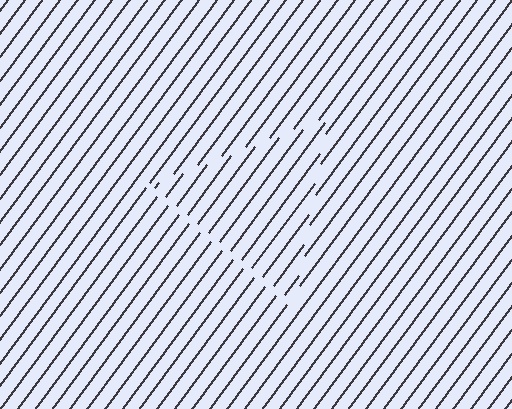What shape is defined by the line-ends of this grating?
An illusory triangle. The interior of the shape contains the same grating, shifted by half a period — the contour is defined by the phase discontinuity where line-ends from the inner and outer gratings abut.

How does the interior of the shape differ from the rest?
The interior of the shape contains the same grating, shifted by half a period — the contour is defined by the phase discontinuity where line-ends from the inner and outer gratings abut.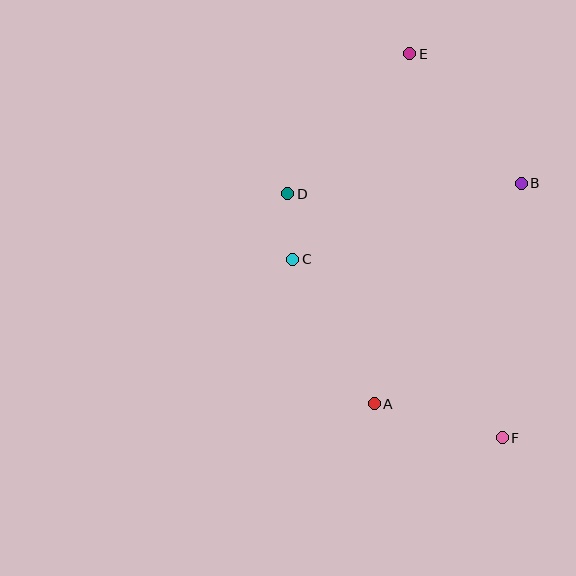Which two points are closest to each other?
Points C and D are closest to each other.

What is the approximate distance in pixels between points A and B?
The distance between A and B is approximately 265 pixels.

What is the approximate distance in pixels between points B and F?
The distance between B and F is approximately 255 pixels.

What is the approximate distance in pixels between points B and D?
The distance between B and D is approximately 234 pixels.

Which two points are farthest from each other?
Points E and F are farthest from each other.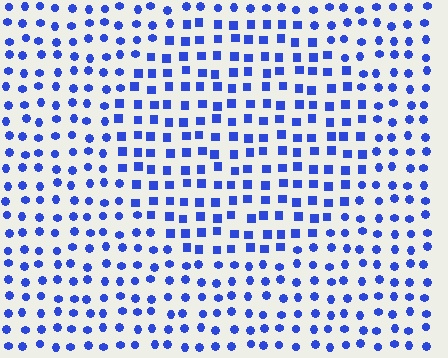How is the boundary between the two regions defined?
The boundary is defined by a change in element shape: squares inside vs. circles outside. All elements share the same color and spacing.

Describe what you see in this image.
The image is filled with small blue elements arranged in a uniform grid. A circle-shaped region contains squares, while the surrounding area contains circles. The boundary is defined purely by the change in element shape.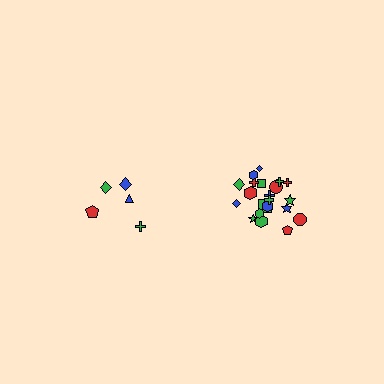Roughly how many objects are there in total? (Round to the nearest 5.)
Roughly 25 objects in total.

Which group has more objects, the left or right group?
The right group.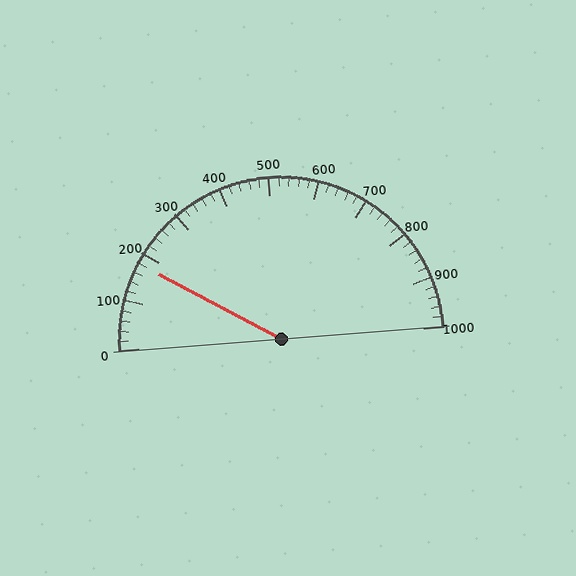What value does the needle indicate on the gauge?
The needle indicates approximately 180.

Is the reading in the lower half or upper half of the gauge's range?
The reading is in the lower half of the range (0 to 1000).